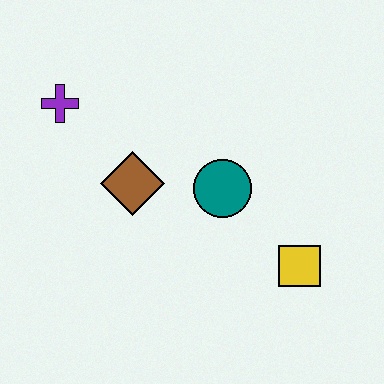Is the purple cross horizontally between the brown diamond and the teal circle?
No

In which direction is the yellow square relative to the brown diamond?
The yellow square is to the right of the brown diamond.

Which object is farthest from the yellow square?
The purple cross is farthest from the yellow square.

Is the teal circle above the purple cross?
No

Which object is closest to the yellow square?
The teal circle is closest to the yellow square.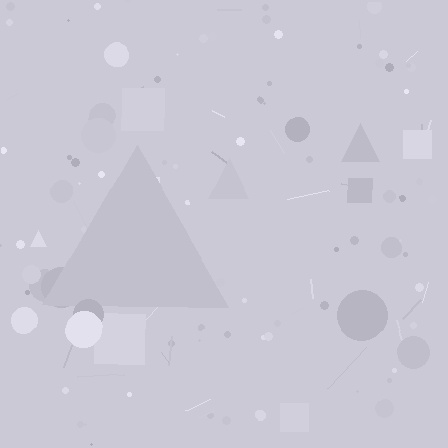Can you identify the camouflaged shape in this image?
The camouflaged shape is a triangle.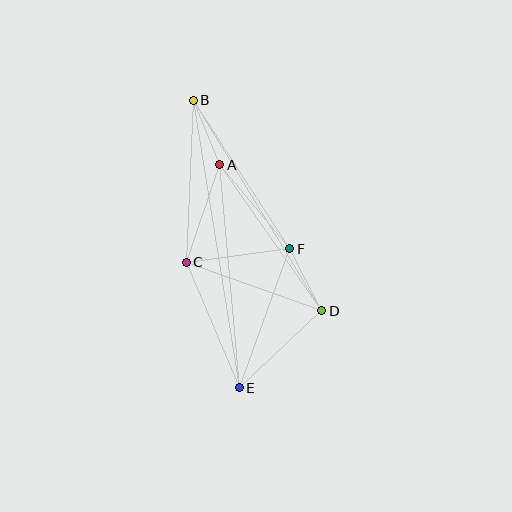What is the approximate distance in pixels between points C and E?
The distance between C and E is approximately 136 pixels.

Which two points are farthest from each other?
Points B and E are farthest from each other.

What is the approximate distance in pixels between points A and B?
The distance between A and B is approximately 70 pixels.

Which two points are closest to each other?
Points D and F are closest to each other.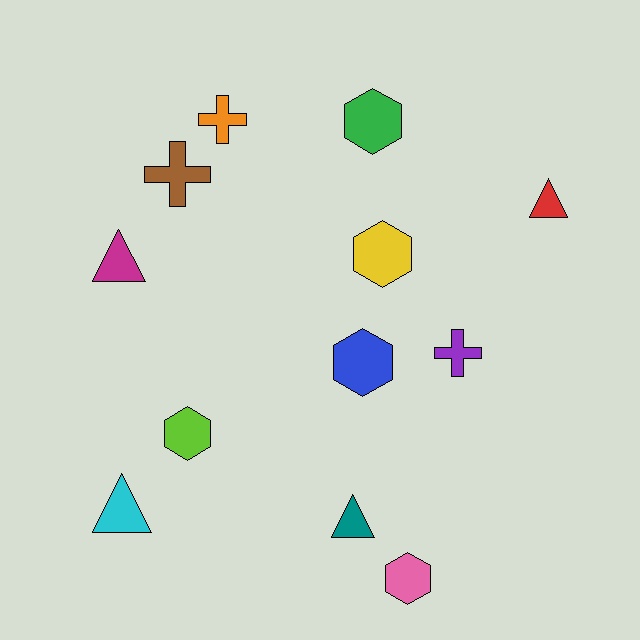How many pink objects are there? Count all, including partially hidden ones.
There is 1 pink object.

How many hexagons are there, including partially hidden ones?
There are 5 hexagons.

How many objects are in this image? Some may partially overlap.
There are 12 objects.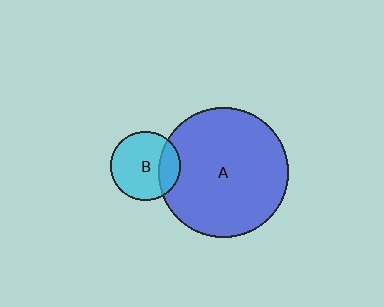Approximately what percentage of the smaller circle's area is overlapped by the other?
Approximately 25%.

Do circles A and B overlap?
Yes.